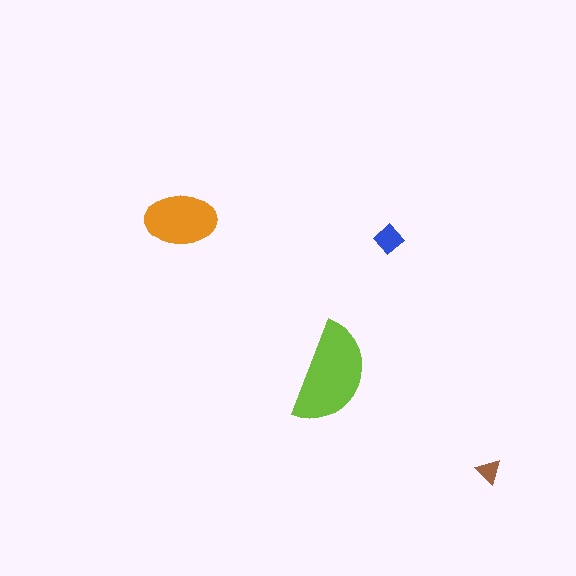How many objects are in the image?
There are 4 objects in the image.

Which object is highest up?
The orange ellipse is topmost.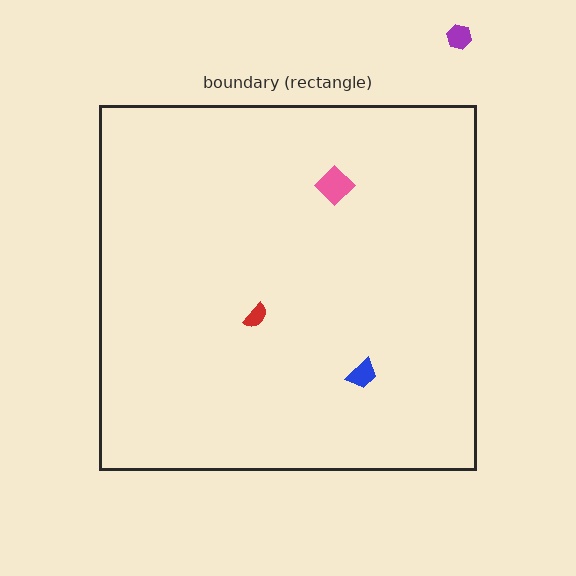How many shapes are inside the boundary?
3 inside, 1 outside.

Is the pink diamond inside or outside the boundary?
Inside.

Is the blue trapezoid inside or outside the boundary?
Inside.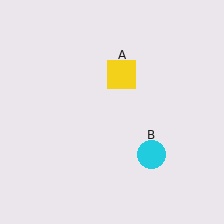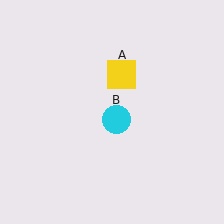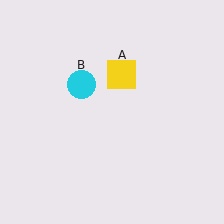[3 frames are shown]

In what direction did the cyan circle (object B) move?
The cyan circle (object B) moved up and to the left.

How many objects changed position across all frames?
1 object changed position: cyan circle (object B).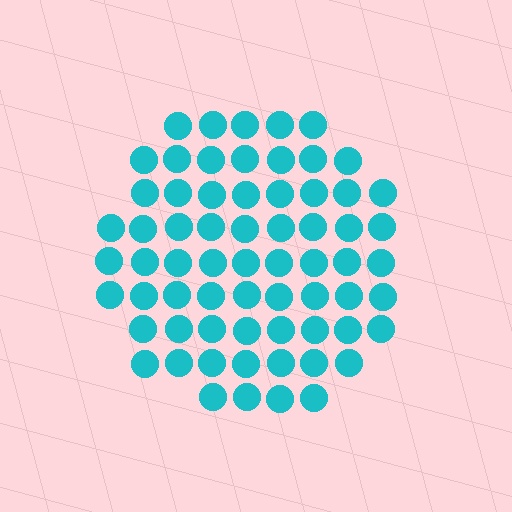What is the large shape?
The large shape is a circle.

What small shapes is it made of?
It is made of small circles.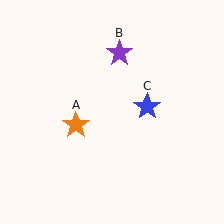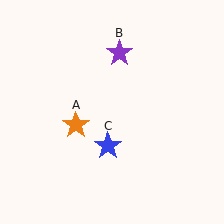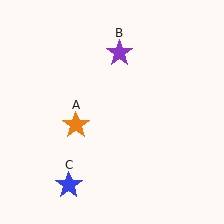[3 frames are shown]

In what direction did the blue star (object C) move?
The blue star (object C) moved down and to the left.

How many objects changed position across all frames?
1 object changed position: blue star (object C).